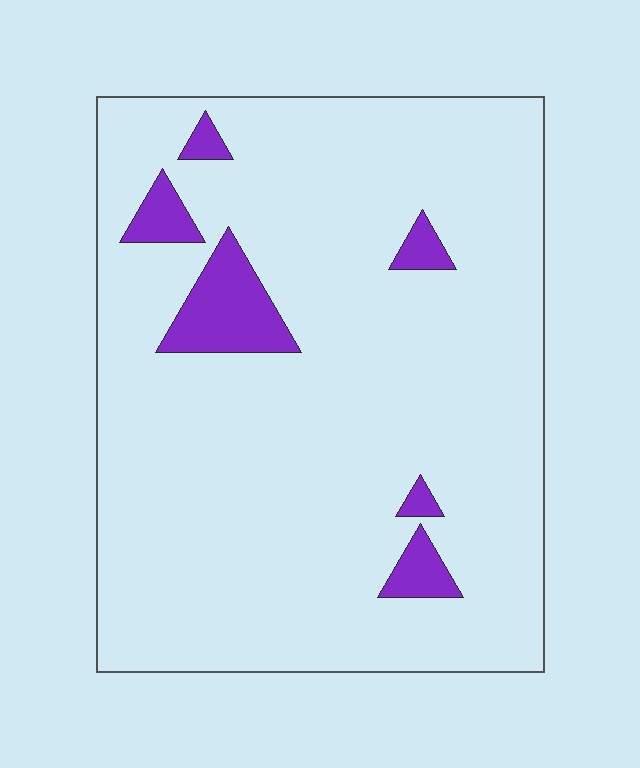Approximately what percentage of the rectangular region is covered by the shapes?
Approximately 10%.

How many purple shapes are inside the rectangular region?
6.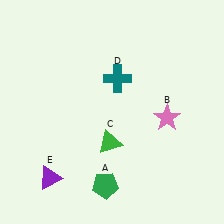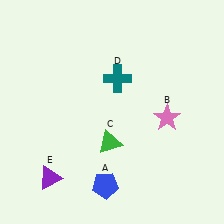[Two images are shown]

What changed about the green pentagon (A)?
In Image 1, A is green. In Image 2, it changed to blue.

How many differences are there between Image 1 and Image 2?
There is 1 difference between the two images.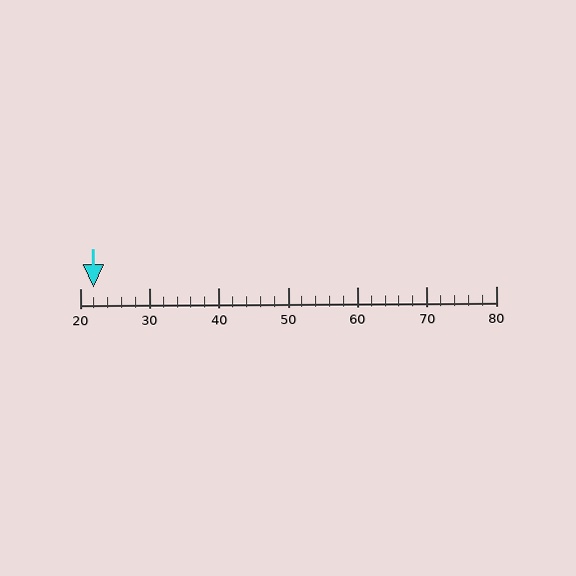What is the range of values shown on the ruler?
The ruler shows values from 20 to 80.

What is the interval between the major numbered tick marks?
The major tick marks are spaced 10 units apart.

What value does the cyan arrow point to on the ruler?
The cyan arrow points to approximately 22.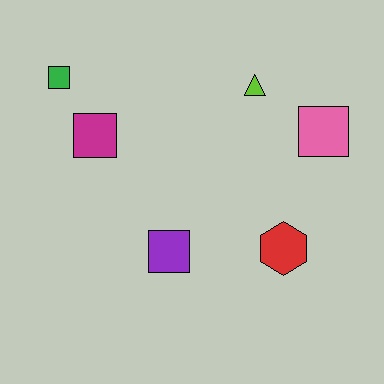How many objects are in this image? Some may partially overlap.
There are 6 objects.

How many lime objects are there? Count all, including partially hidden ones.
There is 1 lime object.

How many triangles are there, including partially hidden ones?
There is 1 triangle.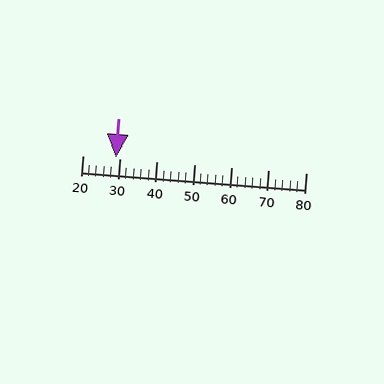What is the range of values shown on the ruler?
The ruler shows values from 20 to 80.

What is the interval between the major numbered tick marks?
The major tick marks are spaced 10 units apart.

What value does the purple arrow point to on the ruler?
The purple arrow points to approximately 29.